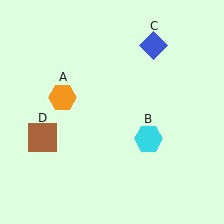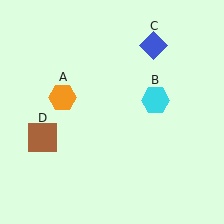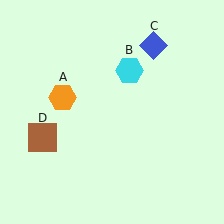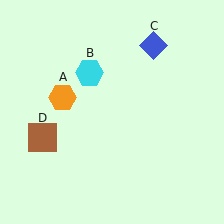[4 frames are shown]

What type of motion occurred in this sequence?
The cyan hexagon (object B) rotated counterclockwise around the center of the scene.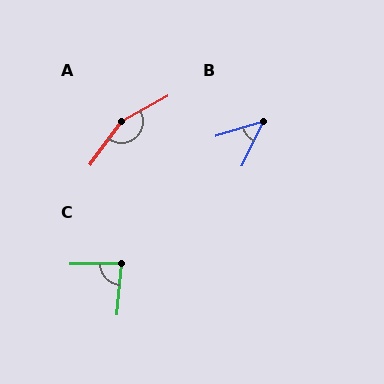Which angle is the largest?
A, at approximately 154 degrees.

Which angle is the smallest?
B, at approximately 47 degrees.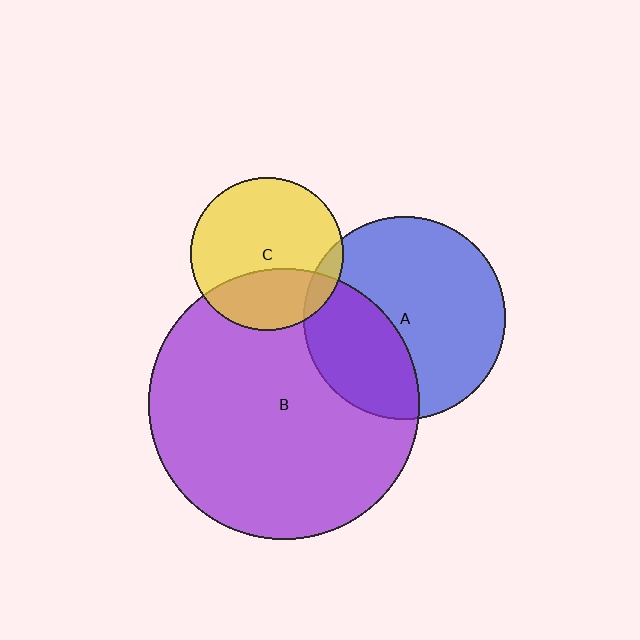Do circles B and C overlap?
Yes.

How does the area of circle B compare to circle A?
Approximately 1.8 times.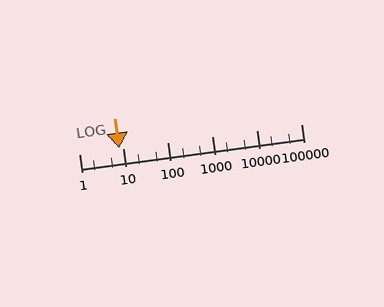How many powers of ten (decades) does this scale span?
The scale spans 5 decades, from 1 to 100000.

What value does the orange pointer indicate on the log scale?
The pointer indicates approximately 8.1.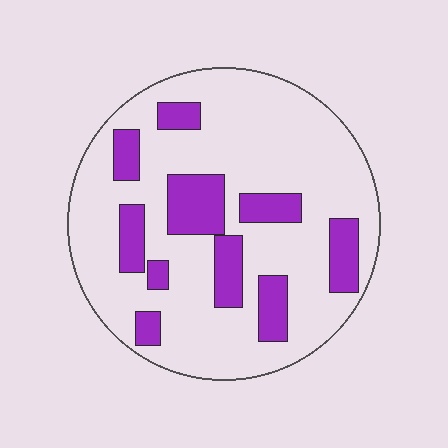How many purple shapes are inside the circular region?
10.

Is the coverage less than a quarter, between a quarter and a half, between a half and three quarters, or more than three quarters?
Less than a quarter.